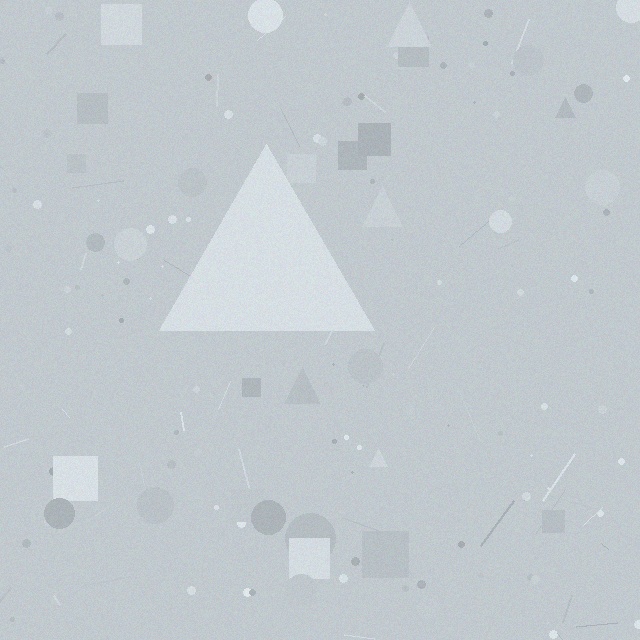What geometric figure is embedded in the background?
A triangle is embedded in the background.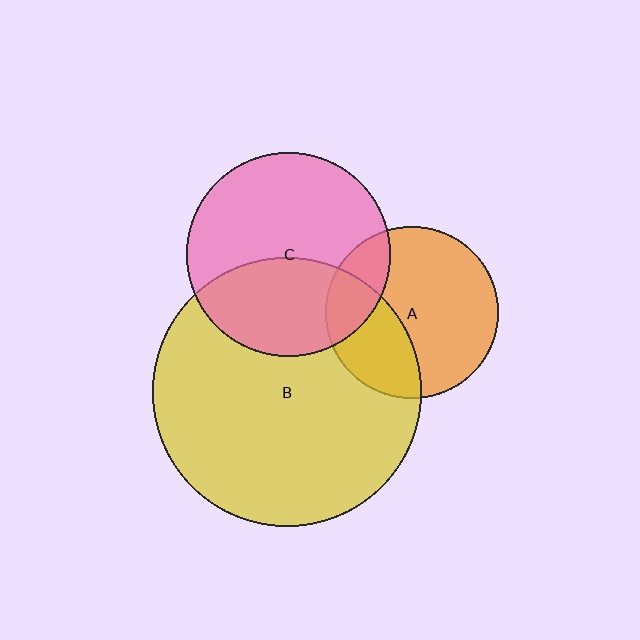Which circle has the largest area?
Circle B (yellow).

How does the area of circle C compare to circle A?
Approximately 1.4 times.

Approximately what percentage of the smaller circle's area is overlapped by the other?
Approximately 20%.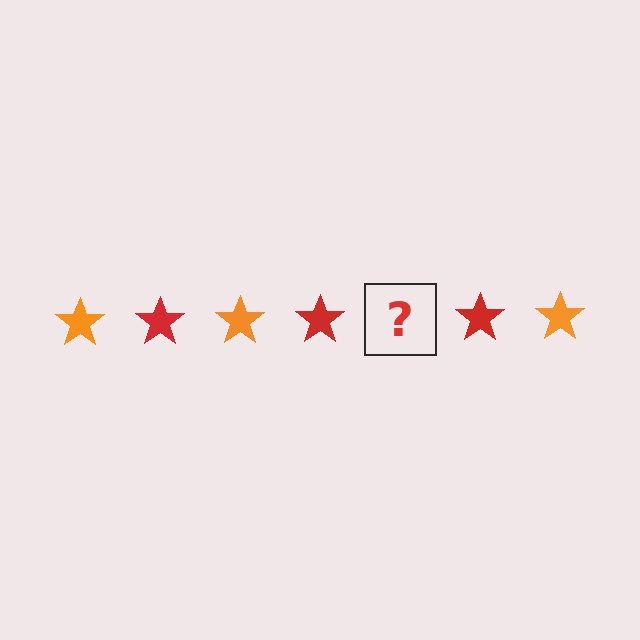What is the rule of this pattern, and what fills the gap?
The rule is that the pattern cycles through orange, red stars. The gap should be filled with an orange star.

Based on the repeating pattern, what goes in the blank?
The blank should be an orange star.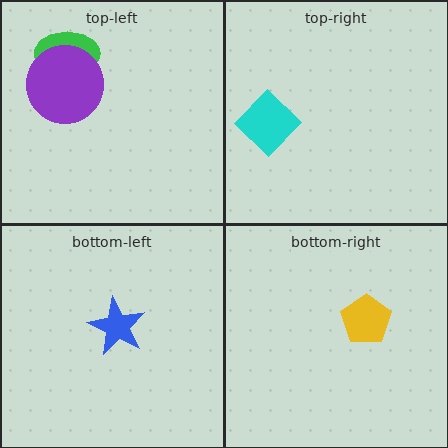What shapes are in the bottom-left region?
The blue star.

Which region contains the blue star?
The bottom-left region.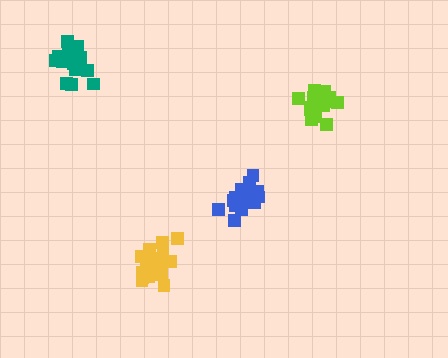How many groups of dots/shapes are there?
There are 4 groups.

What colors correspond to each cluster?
The clusters are colored: lime, teal, yellow, blue.